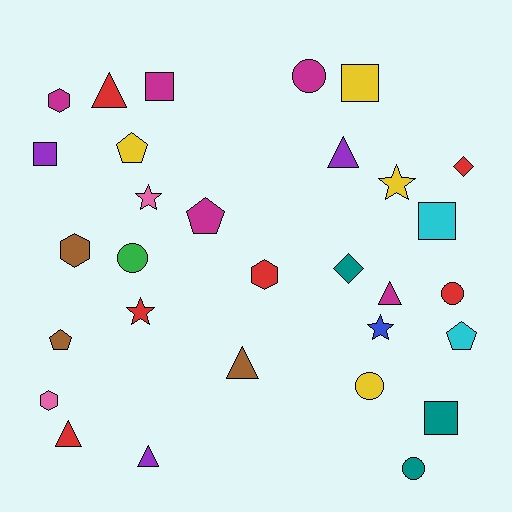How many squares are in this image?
There are 5 squares.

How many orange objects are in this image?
There are no orange objects.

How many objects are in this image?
There are 30 objects.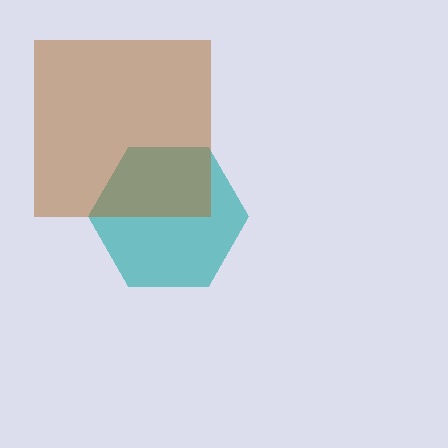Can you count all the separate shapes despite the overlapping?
Yes, there are 2 separate shapes.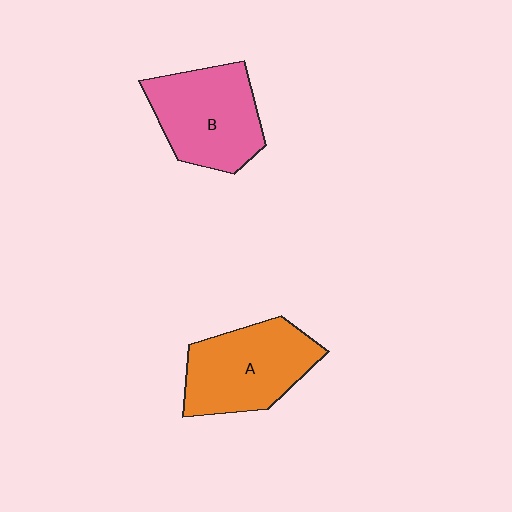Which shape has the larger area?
Shape A (orange).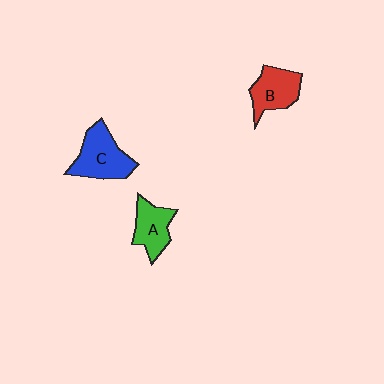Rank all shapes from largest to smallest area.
From largest to smallest: C (blue), B (red), A (green).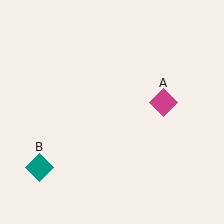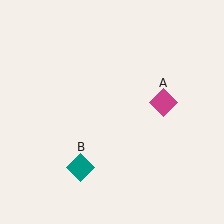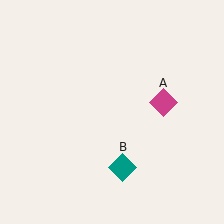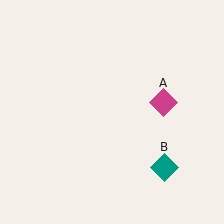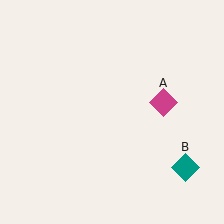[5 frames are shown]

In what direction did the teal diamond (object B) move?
The teal diamond (object B) moved right.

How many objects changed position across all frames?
1 object changed position: teal diamond (object B).